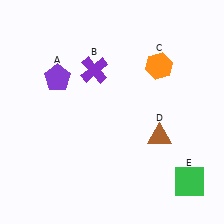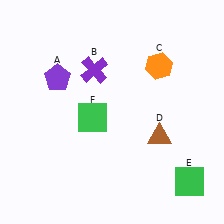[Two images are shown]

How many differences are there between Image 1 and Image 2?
There is 1 difference between the two images.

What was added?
A green square (F) was added in Image 2.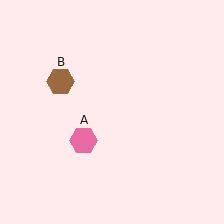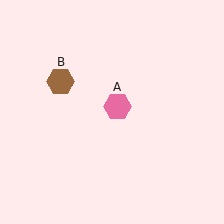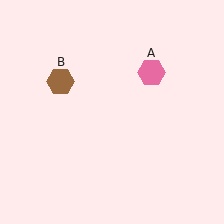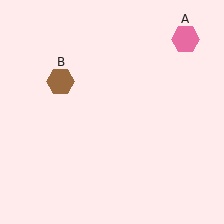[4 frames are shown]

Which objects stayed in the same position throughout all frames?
Brown hexagon (object B) remained stationary.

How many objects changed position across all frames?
1 object changed position: pink hexagon (object A).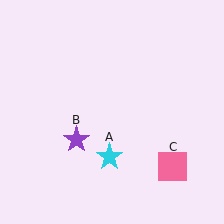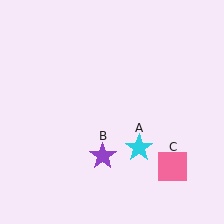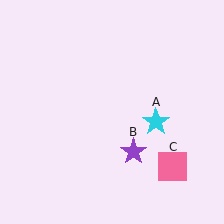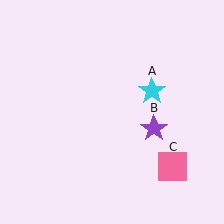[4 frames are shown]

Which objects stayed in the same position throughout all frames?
Pink square (object C) remained stationary.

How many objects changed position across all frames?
2 objects changed position: cyan star (object A), purple star (object B).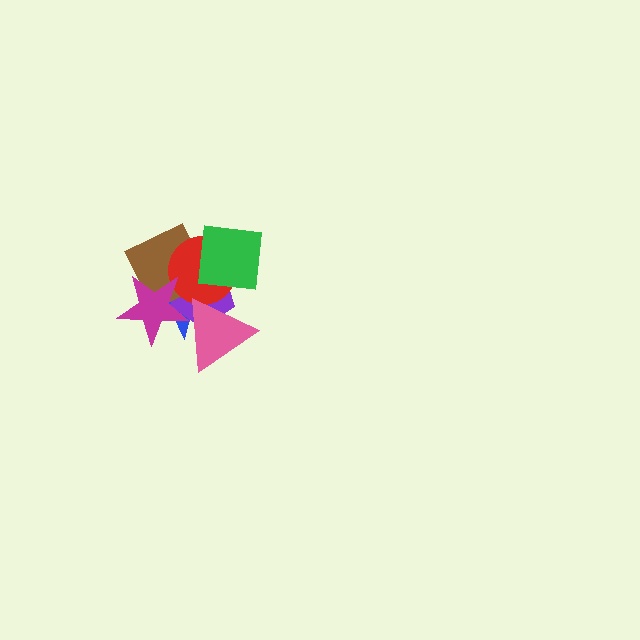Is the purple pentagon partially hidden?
Yes, it is partially covered by another shape.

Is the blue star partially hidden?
Yes, it is partially covered by another shape.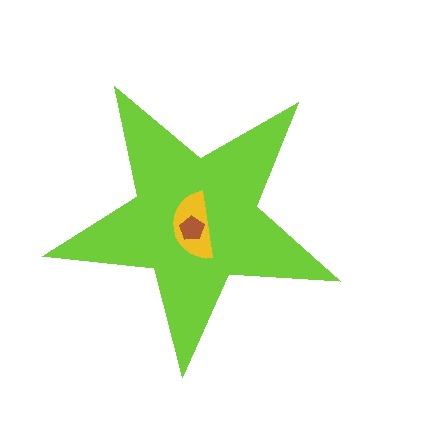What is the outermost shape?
The lime star.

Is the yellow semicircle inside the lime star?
Yes.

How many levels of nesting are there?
3.